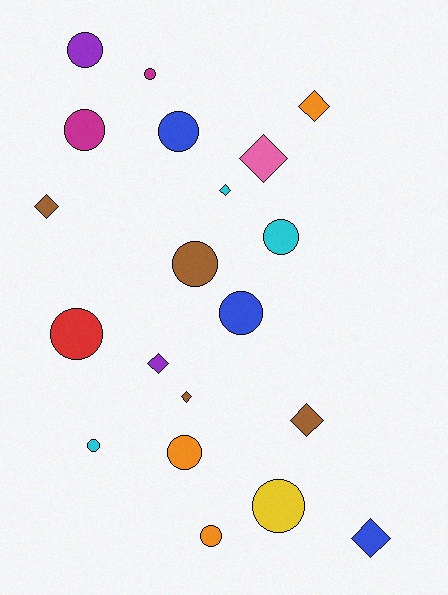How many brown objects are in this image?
There are 4 brown objects.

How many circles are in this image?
There are 12 circles.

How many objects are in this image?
There are 20 objects.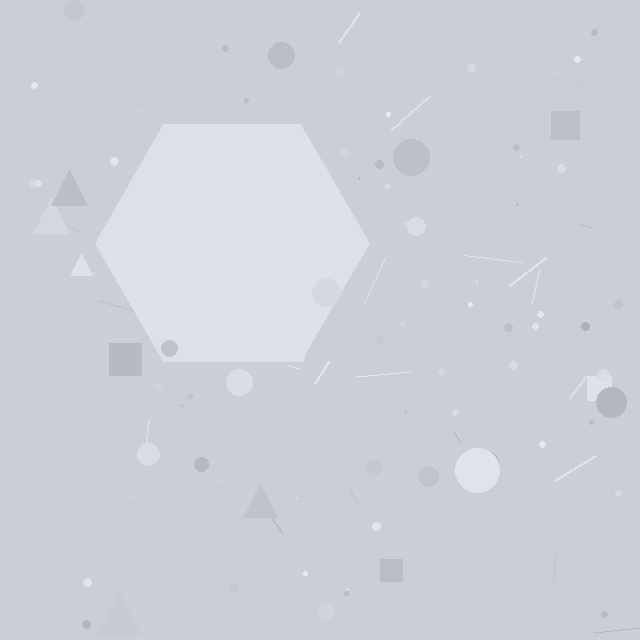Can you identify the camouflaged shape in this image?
The camouflaged shape is a hexagon.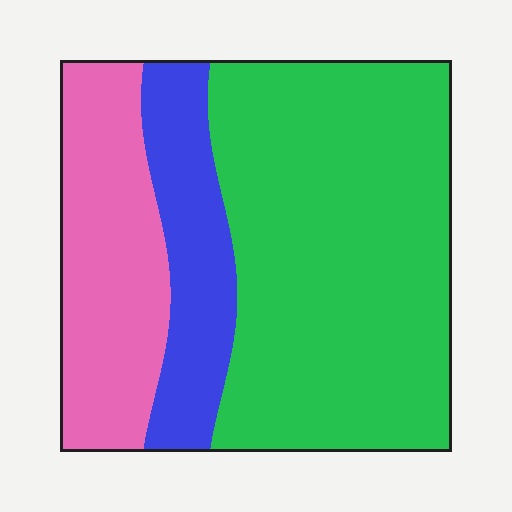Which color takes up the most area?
Green, at roughly 60%.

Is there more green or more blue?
Green.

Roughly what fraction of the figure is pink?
Pink takes up about one quarter (1/4) of the figure.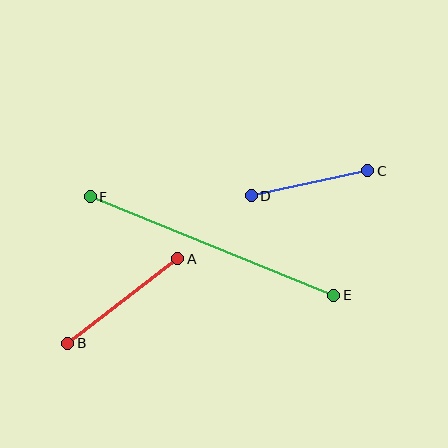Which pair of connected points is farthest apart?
Points E and F are farthest apart.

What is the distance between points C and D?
The distance is approximately 119 pixels.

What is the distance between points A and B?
The distance is approximately 139 pixels.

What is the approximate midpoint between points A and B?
The midpoint is at approximately (123, 301) pixels.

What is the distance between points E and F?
The distance is approximately 263 pixels.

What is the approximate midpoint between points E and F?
The midpoint is at approximately (212, 246) pixels.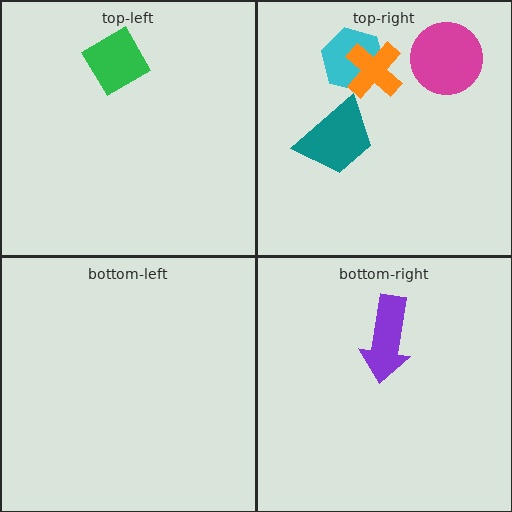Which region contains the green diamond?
The top-left region.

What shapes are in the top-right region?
The magenta circle, the cyan hexagon, the teal trapezoid, the orange cross.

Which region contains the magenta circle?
The top-right region.